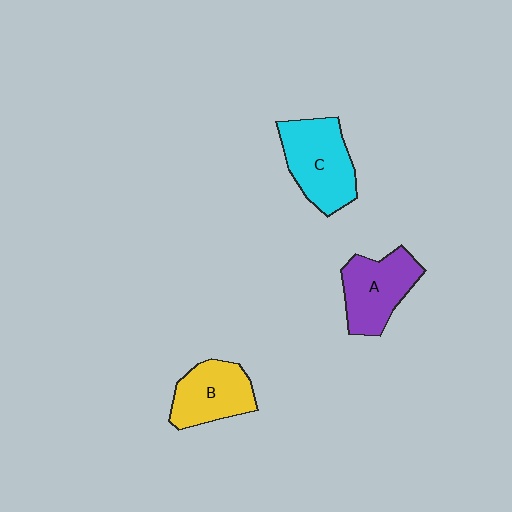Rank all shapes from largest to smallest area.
From largest to smallest: C (cyan), A (purple), B (yellow).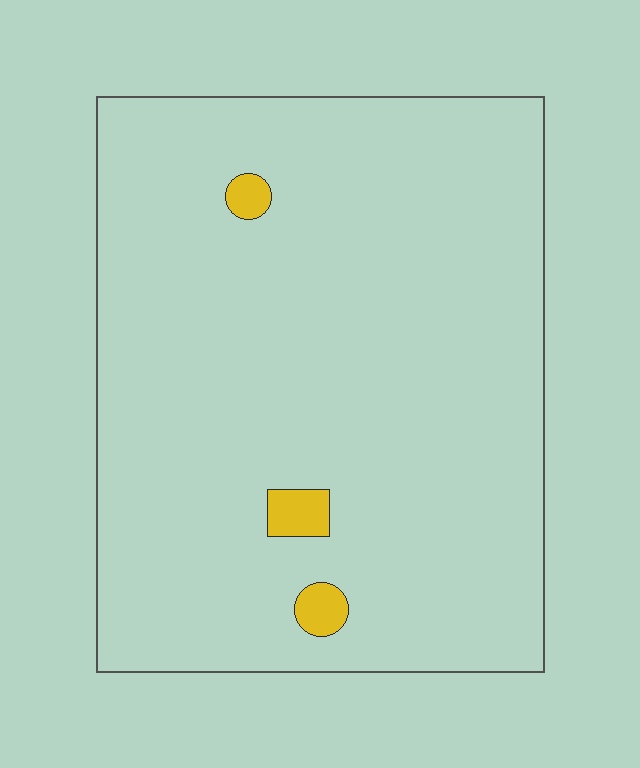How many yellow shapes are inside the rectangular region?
3.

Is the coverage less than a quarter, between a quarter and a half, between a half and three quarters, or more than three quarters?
Less than a quarter.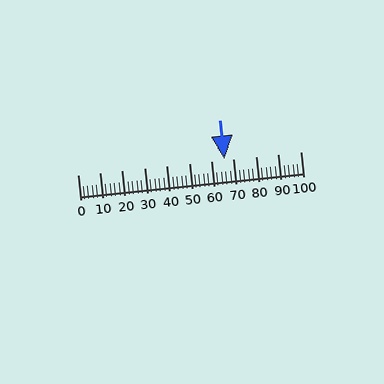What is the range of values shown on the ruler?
The ruler shows values from 0 to 100.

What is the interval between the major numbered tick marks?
The major tick marks are spaced 10 units apart.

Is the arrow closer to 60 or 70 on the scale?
The arrow is closer to 70.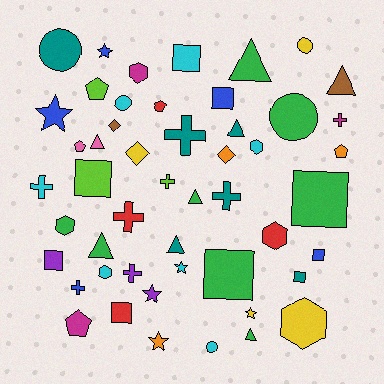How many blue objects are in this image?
There are 5 blue objects.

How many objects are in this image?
There are 50 objects.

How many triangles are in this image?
There are 8 triangles.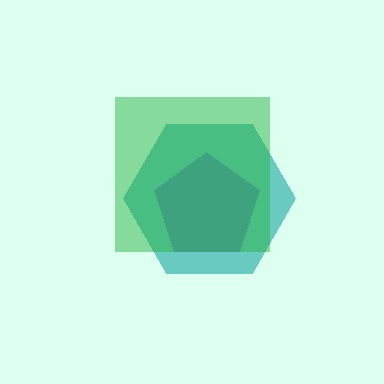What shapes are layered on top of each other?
The layered shapes are: a purple pentagon, a teal hexagon, a green square.